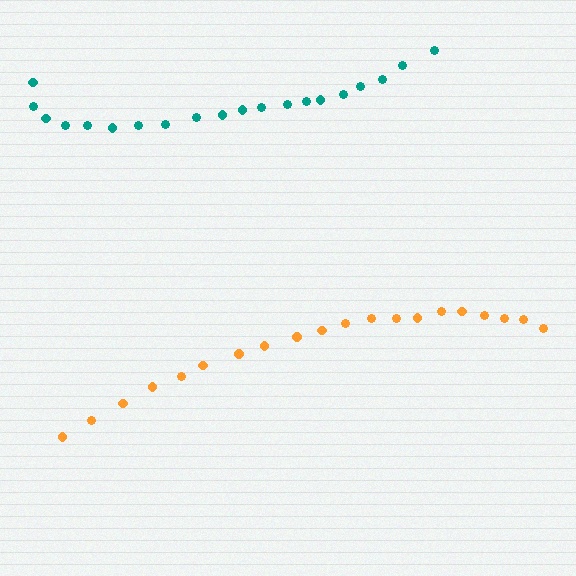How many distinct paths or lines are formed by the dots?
There are 2 distinct paths.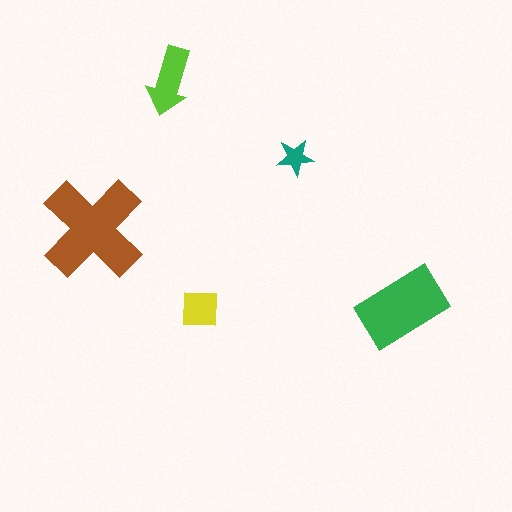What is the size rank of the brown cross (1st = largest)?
1st.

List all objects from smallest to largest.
The teal star, the yellow square, the lime arrow, the green rectangle, the brown cross.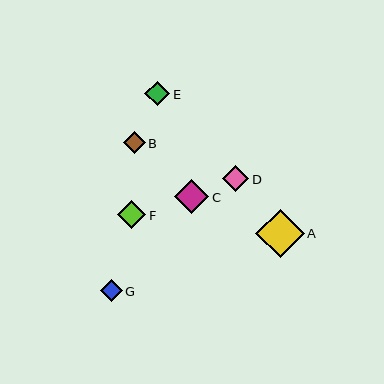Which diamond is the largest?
Diamond A is the largest with a size of approximately 48 pixels.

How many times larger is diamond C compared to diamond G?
Diamond C is approximately 1.5 times the size of diamond G.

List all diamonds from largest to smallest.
From largest to smallest: A, C, F, D, E, G, B.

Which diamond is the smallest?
Diamond B is the smallest with a size of approximately 21 pixels.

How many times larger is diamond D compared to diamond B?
Diamond D is approximately 1.2 times the size of diamond B.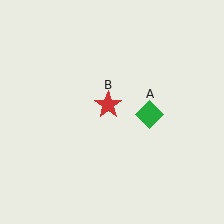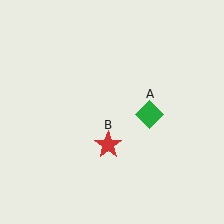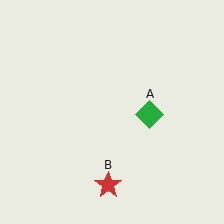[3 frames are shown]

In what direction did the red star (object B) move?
The red star (object B) moved down.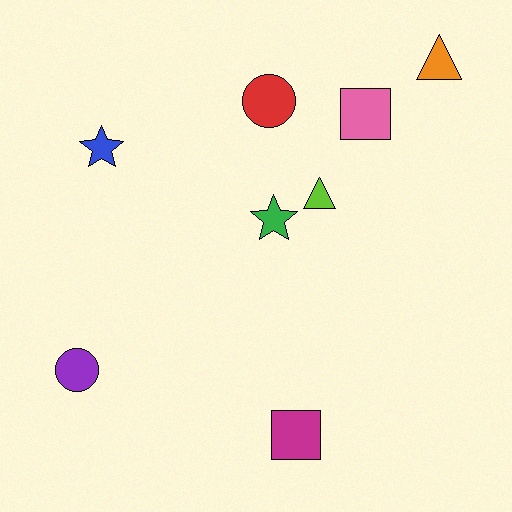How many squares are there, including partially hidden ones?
There are 2 squares.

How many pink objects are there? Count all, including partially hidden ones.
There is 1 pink object.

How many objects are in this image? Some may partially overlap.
There are 8 objects.